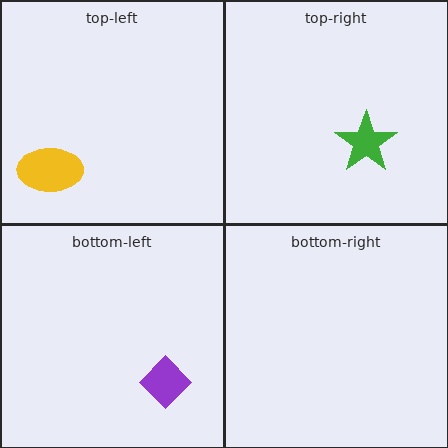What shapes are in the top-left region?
The yellow ellipse.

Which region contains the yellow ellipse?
The top-left region.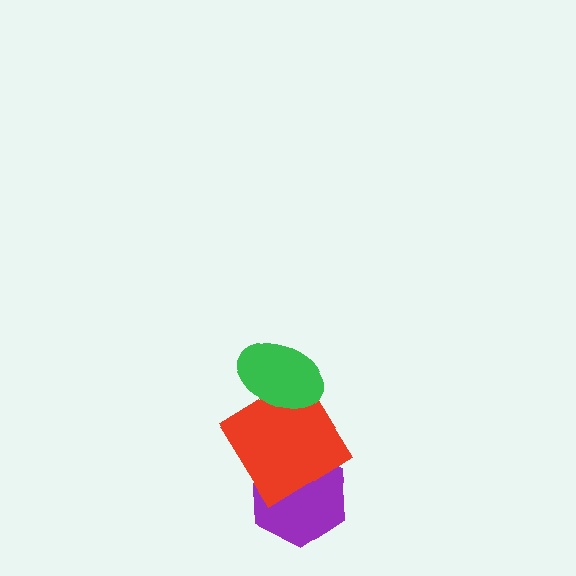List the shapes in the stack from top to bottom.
From top to bottom: the green ellipse, the red diamond, the purple hexagon.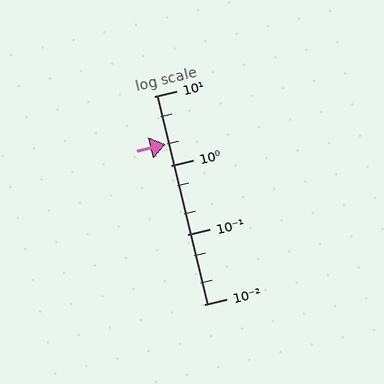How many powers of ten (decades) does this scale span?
The scale spans 3 decades, from 0.01 to 10.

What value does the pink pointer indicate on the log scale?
The pointer indicates approximately 2.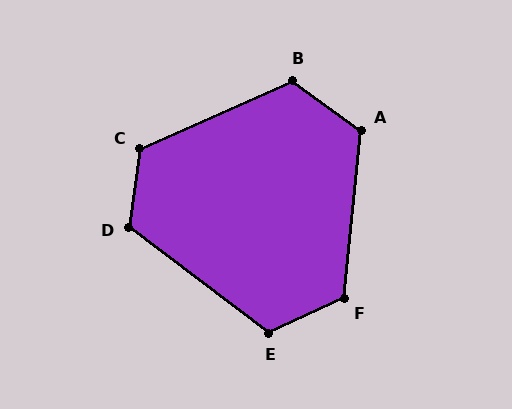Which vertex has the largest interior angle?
C, at approximately 122 degrees.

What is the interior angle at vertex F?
Approximately 120 degrees (obtuse).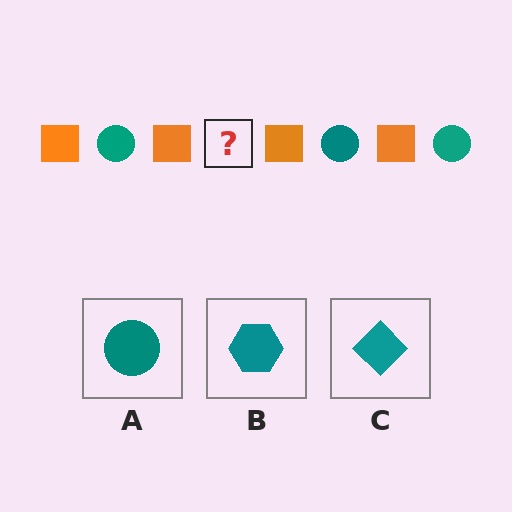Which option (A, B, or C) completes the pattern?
A.